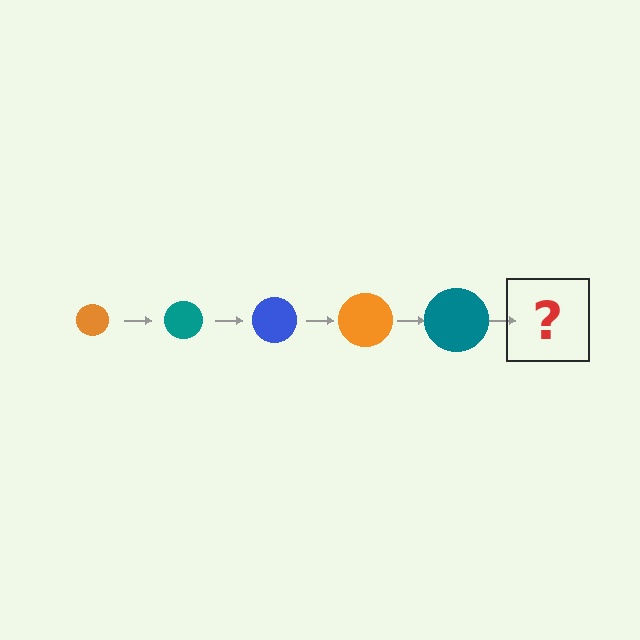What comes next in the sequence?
The next element should be a blue circle, larger than the previous one.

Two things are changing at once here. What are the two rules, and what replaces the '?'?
The two rules are that the circle grows larger each step and the color cycles through orange, teal, and blue. The '?' should be a blue circle, larger than the previous one.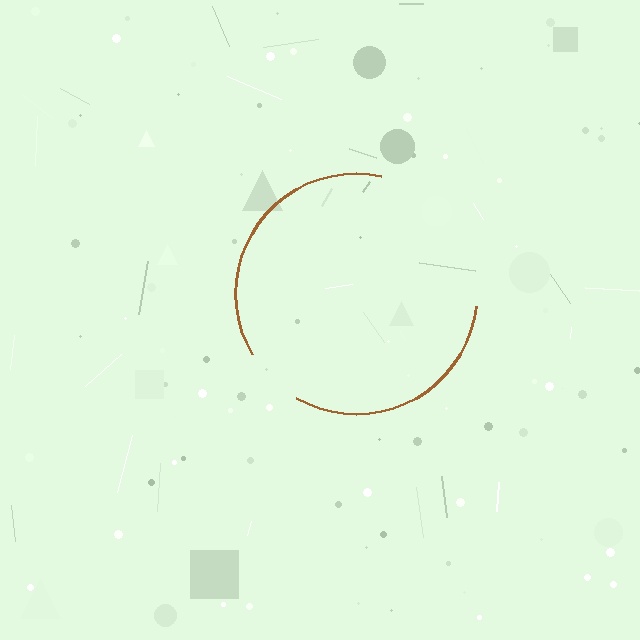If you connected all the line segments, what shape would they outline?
They would outline a circle.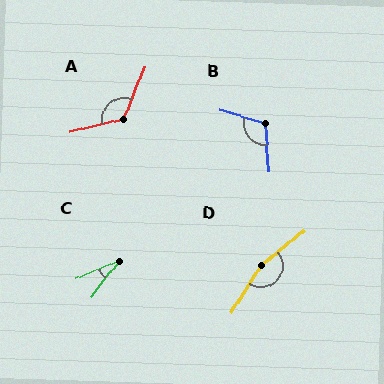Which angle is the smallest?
C, at approximately 29 degrees.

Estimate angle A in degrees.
Approximately 125 degrees.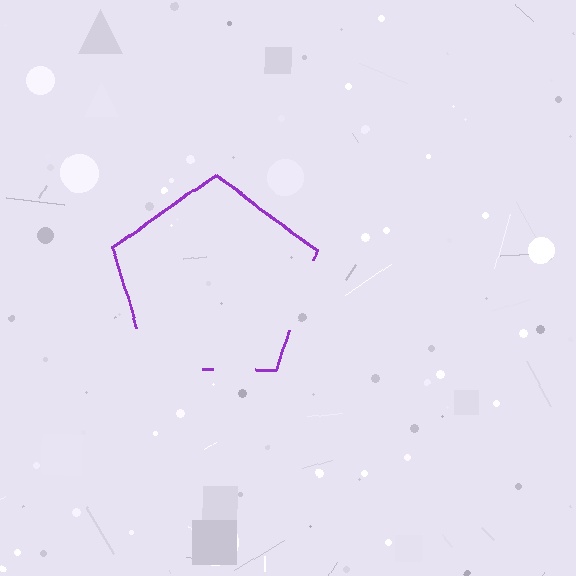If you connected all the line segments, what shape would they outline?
They would outline a pentagon.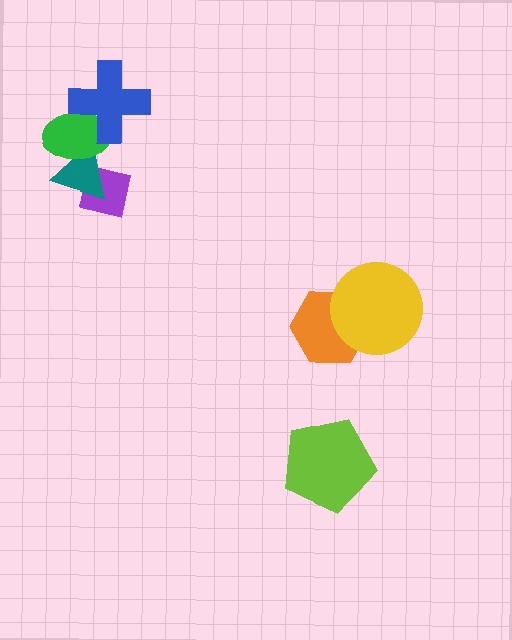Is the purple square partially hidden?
Yes, it is partially covered by another shape.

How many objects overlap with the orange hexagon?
1 object overlaps with the orange hexagon.